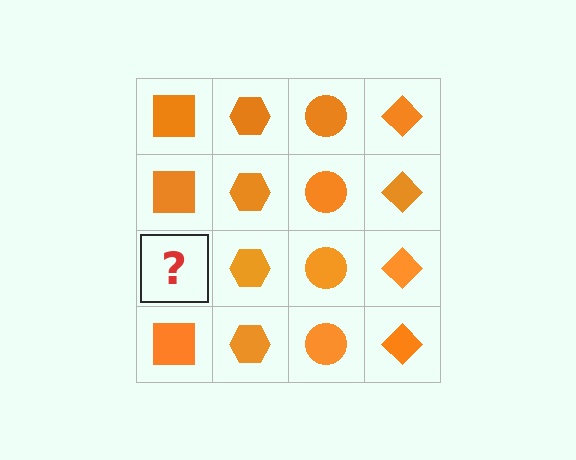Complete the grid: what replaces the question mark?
The question mark should be replaced with an orange square.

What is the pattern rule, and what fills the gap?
The rule is that each column has a consistent shape. The gap should be filled with an orange square.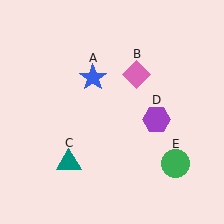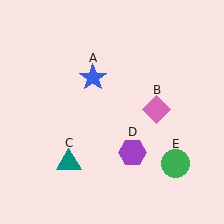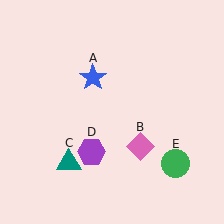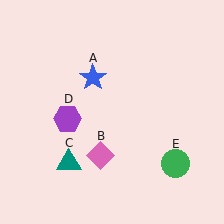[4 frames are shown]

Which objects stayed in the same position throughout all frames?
Blue star (object A) and teal triangle (object C) and green circle (object E) remained stationary.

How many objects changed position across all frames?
2 objects changed position: pink diamond (object B), purple hexagon (object D).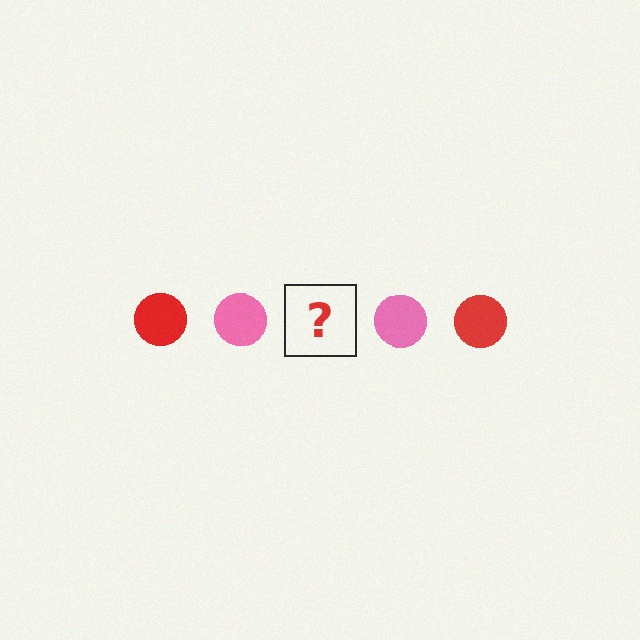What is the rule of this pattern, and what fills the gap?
The rule is that the pattern cycles through red, pink circles. The gap should be filled with a red circle.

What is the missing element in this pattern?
The missing element is a red circle.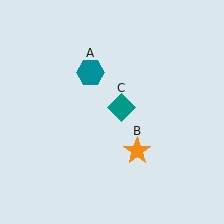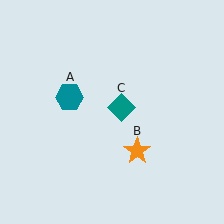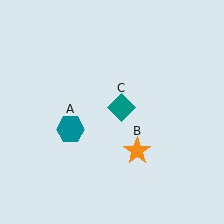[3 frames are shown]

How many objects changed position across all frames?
1 object changed position: teal hexagon (object A).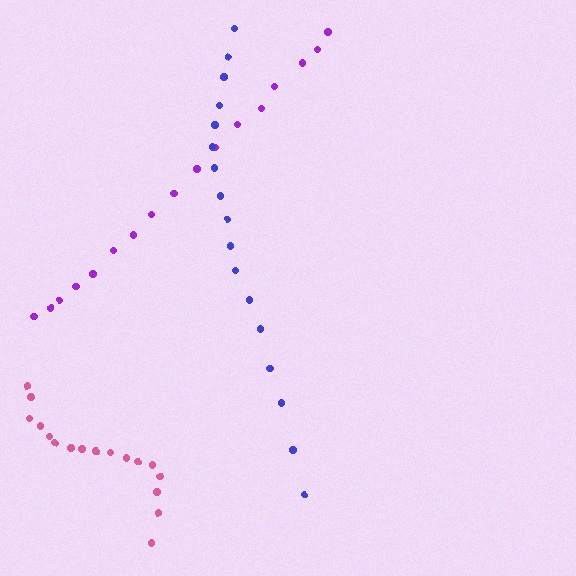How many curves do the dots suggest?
There are 3 distinct paths.